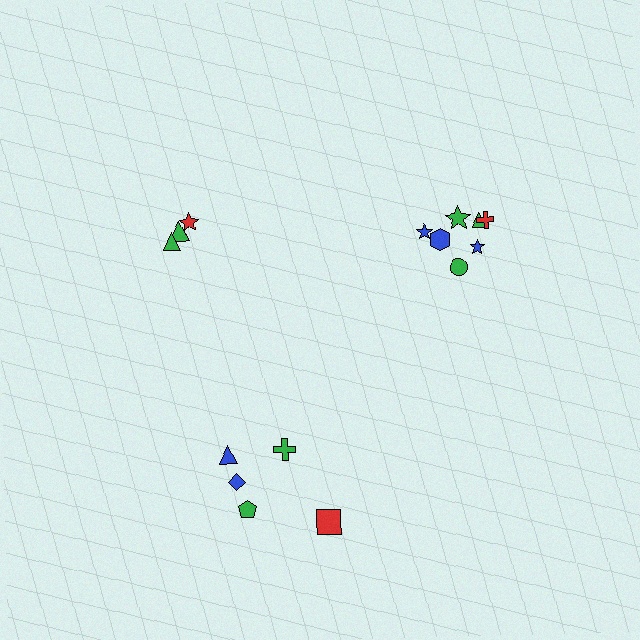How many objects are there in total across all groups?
There are 15 objects.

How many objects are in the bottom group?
There are 5 objects.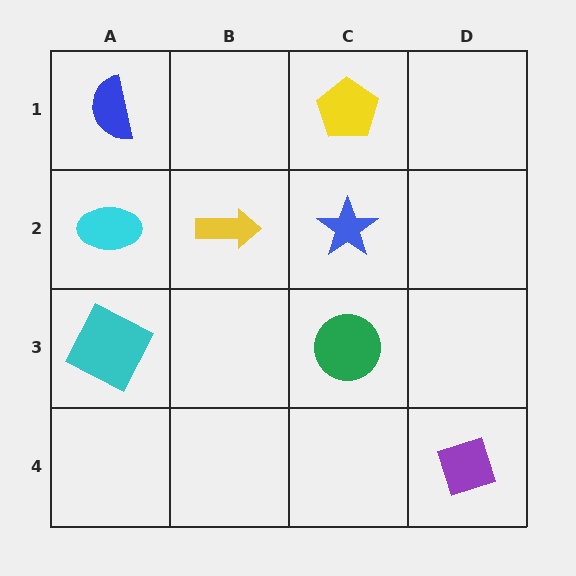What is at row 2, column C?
A blue star.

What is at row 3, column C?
A green circle.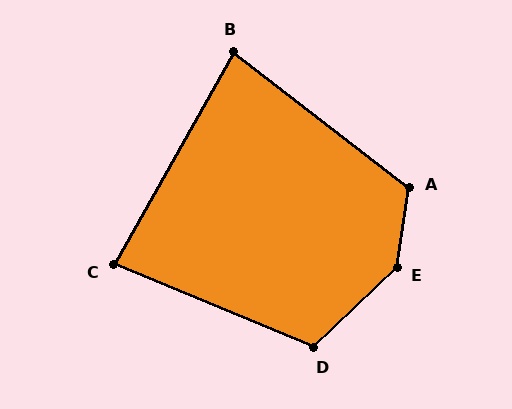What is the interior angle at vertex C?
Approximately 83 degrees (acute).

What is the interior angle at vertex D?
Approximately 113 degrees (obtuse).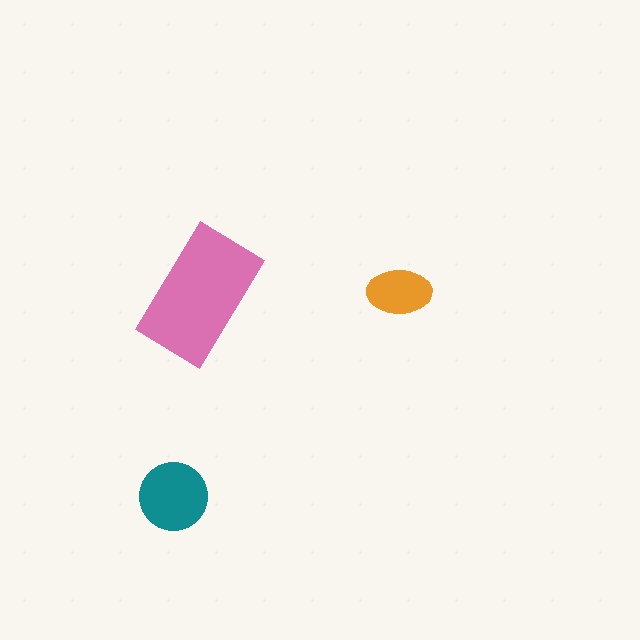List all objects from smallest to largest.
The orange ellipse, the teal circle, the pink rectangle.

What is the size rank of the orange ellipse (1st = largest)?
3rd.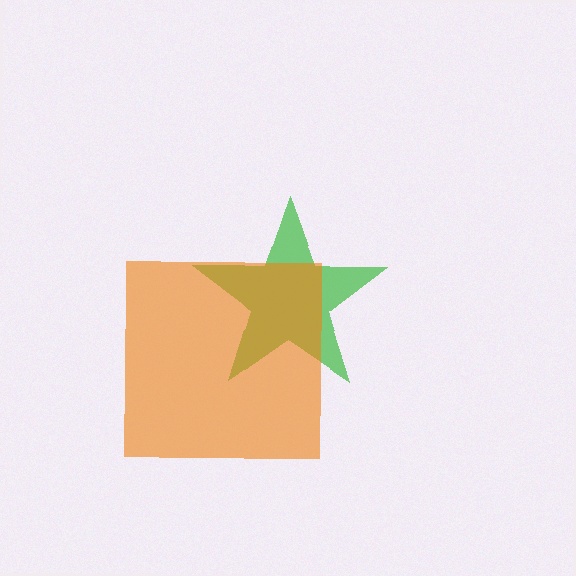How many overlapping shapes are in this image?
There are 2 overlapping shapes in the image.